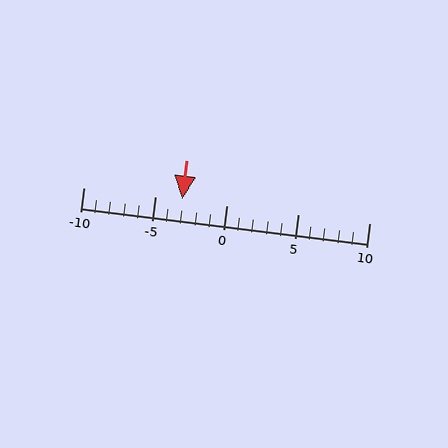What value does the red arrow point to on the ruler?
The red arrow points to approximately -3.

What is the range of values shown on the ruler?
The ruler shows values from -10 to 10.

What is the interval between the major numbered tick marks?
The major tick marks are spaced 5 units apart.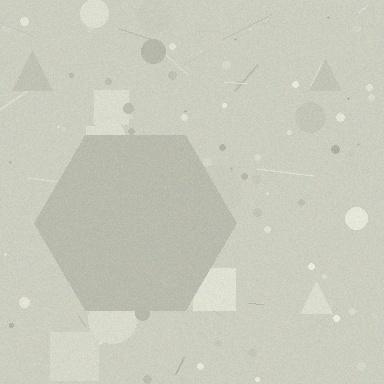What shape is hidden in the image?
A hexagon is hidden in the image.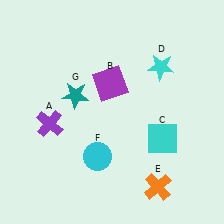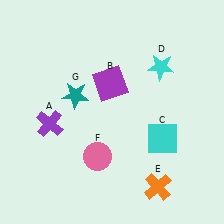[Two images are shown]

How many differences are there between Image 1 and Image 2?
There is 1 difference between the two images.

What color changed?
The circle (F) changed from cyan in Image 1 to pink in Image 2.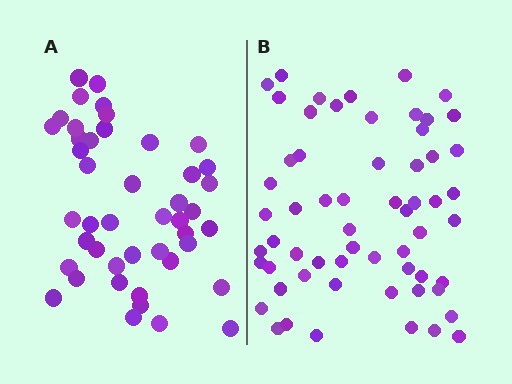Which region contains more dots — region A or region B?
Region B (the right region) has more dots.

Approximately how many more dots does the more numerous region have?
Region B has approximately 15 more dots than region A.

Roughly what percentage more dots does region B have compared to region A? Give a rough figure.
About 35% more.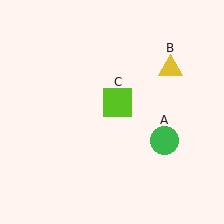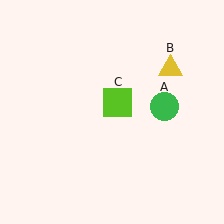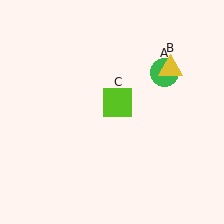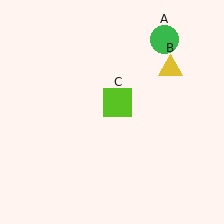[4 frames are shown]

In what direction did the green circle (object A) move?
The green circle (object A) moved up.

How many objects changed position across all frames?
1 object changed position: green circle (object A).